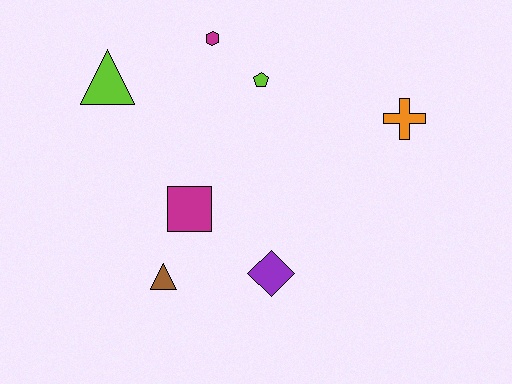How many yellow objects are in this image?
There are no yellow objects.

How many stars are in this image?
There are no stars.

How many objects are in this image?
There are 7 objects.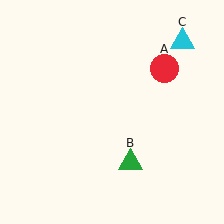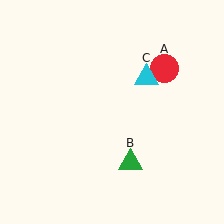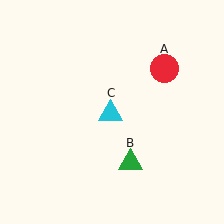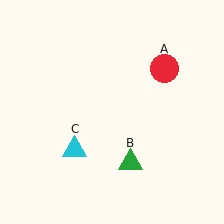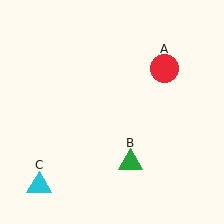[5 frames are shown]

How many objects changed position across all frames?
1 object changed position: cyan triangle (object C).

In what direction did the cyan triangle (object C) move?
The cyan triangle (object C) moved down and to the left.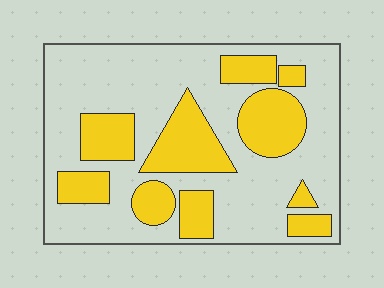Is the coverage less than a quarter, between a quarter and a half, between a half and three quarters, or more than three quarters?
Between a quarter and a half.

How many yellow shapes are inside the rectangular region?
10.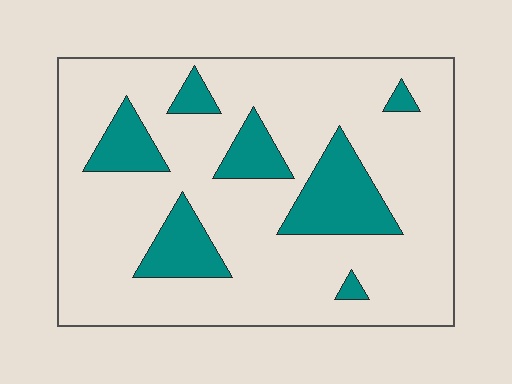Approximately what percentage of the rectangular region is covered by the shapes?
Approximately 20%.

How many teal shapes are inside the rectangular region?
7.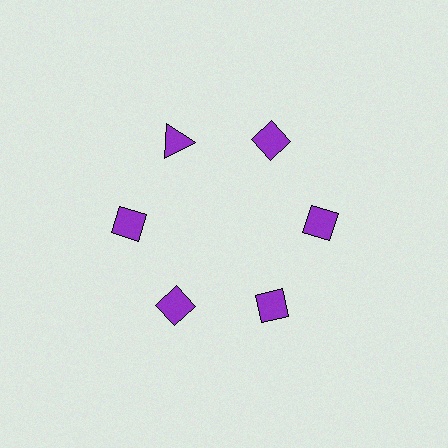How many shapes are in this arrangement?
There are 6 shapes arranged in a ring pattern.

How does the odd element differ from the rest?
It has a different shape: triangle instead of diamond.